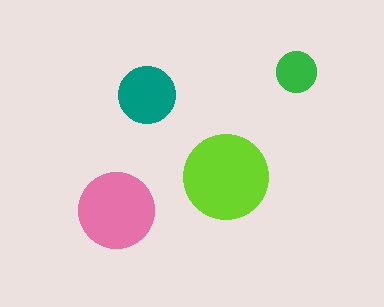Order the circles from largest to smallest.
the lime one, the pink one, the teal one, the green one.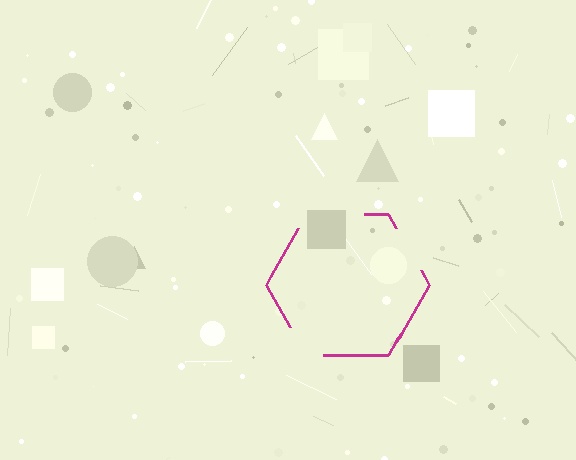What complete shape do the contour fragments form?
The contour fragments form a hexagon.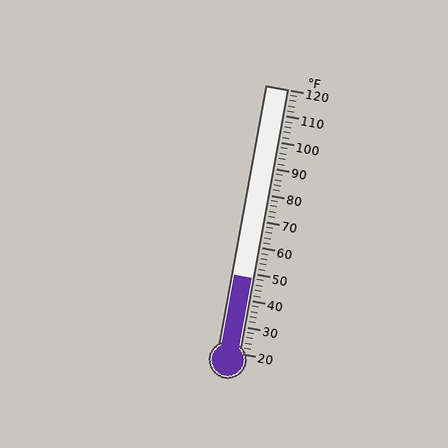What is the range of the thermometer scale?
The thermometer scale ranges from 20°F to 120°F.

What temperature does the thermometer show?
The thermometer shows approximately 48°F.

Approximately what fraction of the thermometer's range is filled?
The thermometer is filled to approximately 30% of its range.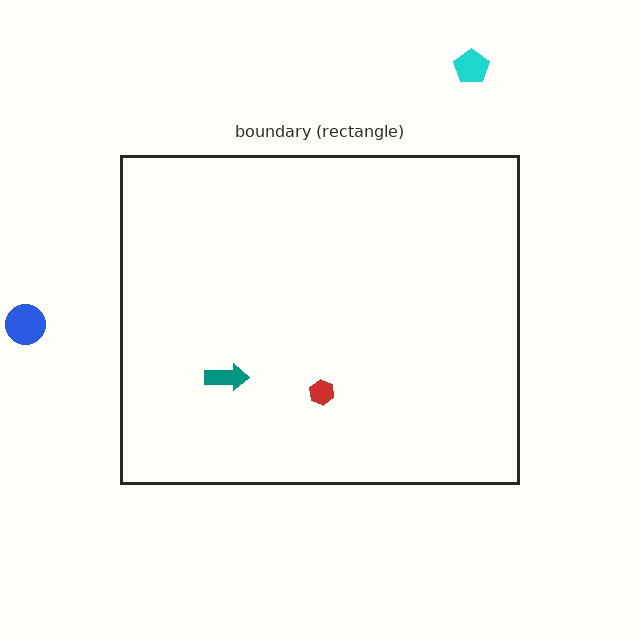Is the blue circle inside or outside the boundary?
Outside.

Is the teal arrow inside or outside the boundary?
Inside.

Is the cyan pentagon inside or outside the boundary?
Outside.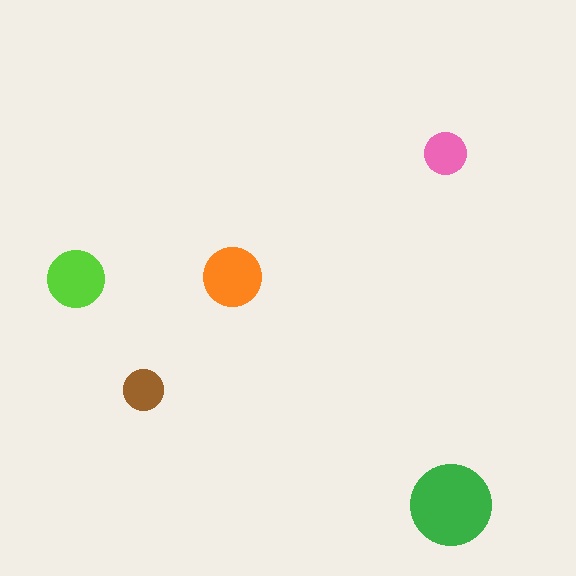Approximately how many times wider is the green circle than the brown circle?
About 2 times wider.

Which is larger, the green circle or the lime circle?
The green one.